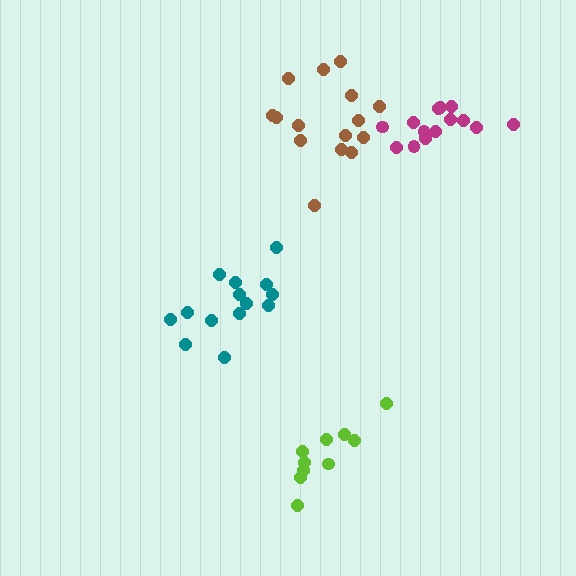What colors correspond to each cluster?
The clusters are colored: brown, magenta, teal, lime.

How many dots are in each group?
Group 1: 15 dots, Group 2: 14 dots, Group 3: 14 dots, Group 4: 10 dots (53 total).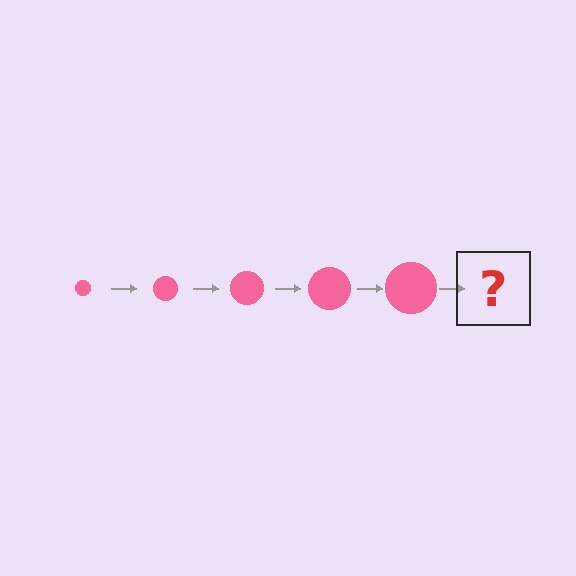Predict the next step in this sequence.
The next step is a pink circle, larger than the previous one.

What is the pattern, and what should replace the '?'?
The pattern is that the circle gets progressively larger each step. The '?' should be a pink circle, larger than the previous one.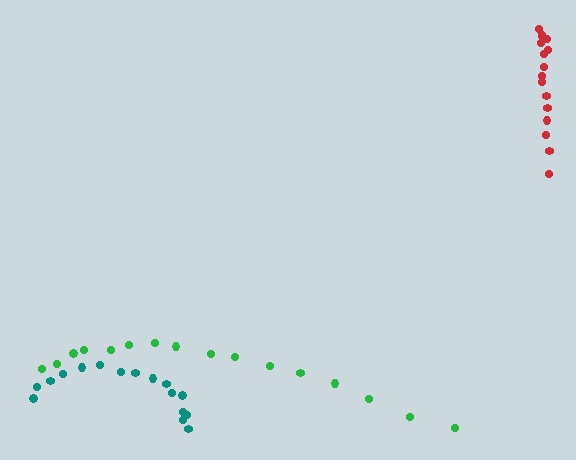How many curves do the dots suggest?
There are 3 distinct paths.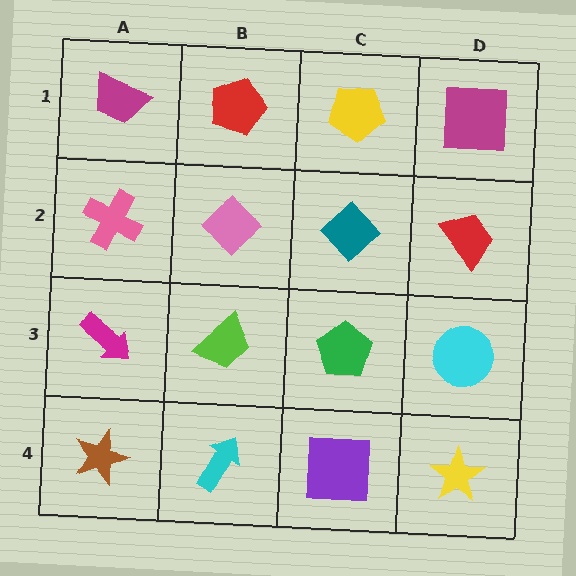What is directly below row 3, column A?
A brown star.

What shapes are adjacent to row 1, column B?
A pink diamond (row 2, column B), a magenta trapezoid (row 1, column A), a yellow pentagon (row 1, column C).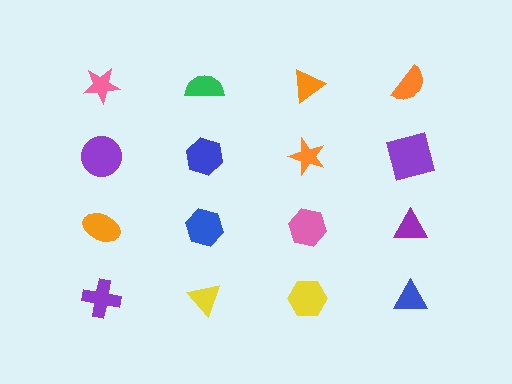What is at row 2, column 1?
A purple circle.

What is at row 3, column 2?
A blue hexagon.